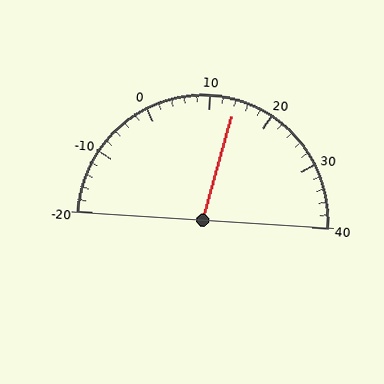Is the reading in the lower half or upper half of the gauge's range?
The reading is in the upper half of the range (-20 to 40).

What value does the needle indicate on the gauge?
The needle indicates approximately 14.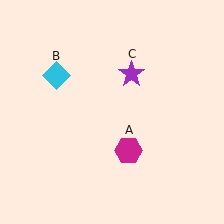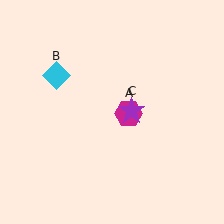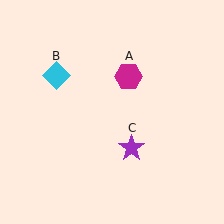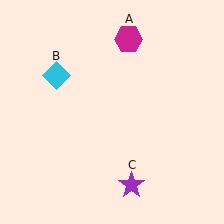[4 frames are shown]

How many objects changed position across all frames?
2 objects changed position: magenta hexagon (object A), purple star (object C).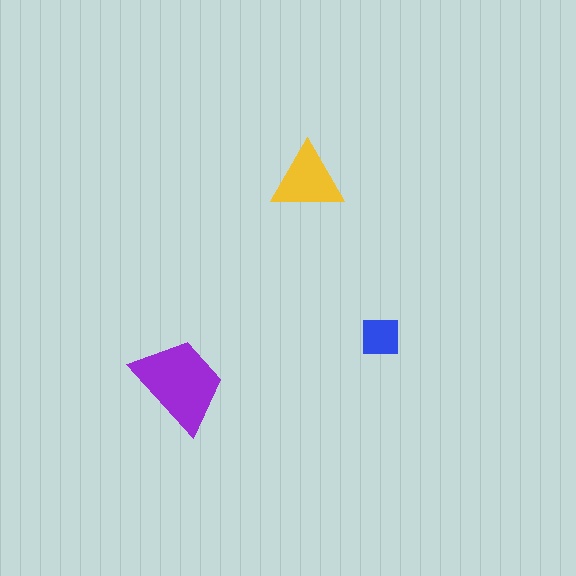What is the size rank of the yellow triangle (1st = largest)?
2nd.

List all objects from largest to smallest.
The purple trapezoid, the yellow triangle, the blue square.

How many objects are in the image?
There are 3 objects in the image.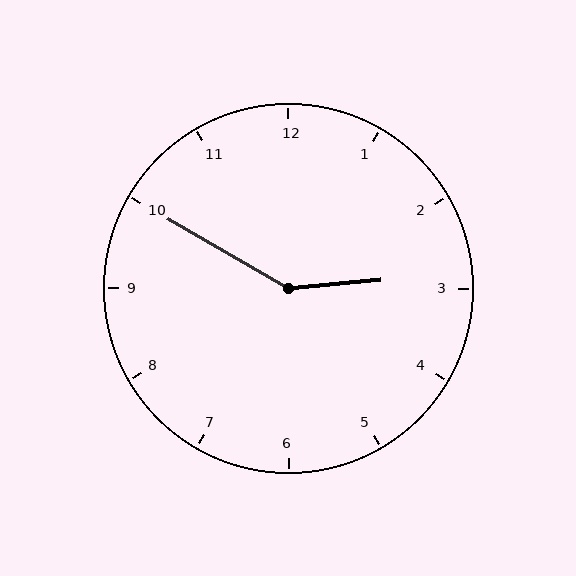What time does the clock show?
2:50.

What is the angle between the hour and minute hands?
Approximately 145 degrees.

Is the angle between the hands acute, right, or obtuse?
It is obtuse.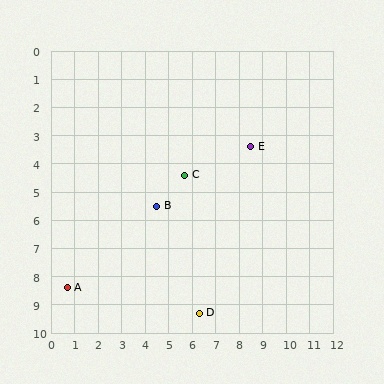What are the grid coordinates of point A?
Point A is at approximately (0.7, 8.4).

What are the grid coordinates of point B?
Point B is at approximately (4.5, 5.5).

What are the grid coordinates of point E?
Point E is at approximately (8.5, 3.4).